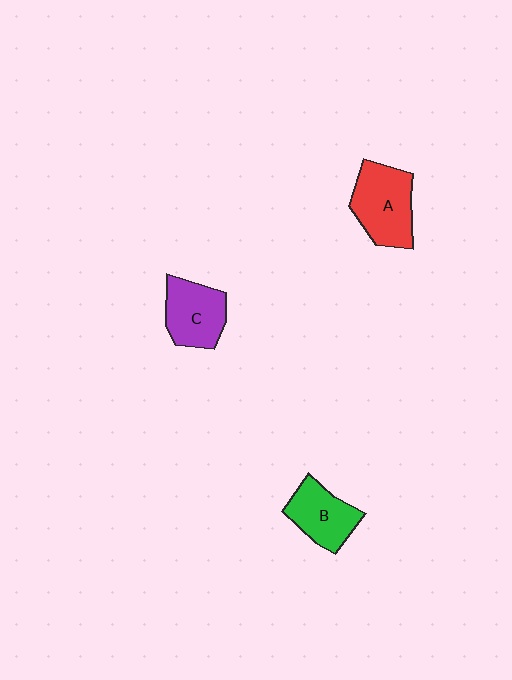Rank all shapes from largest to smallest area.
From largest to smallest: A (red), C (purple), B (green).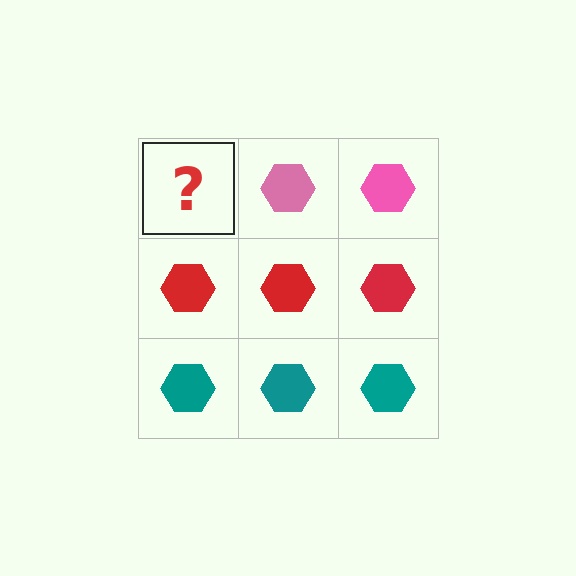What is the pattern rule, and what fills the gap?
The rule is that each row has a consistent color. The gap should be filled with a pink hexagon.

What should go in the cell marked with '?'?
The missing cell should contain a pink hexagon.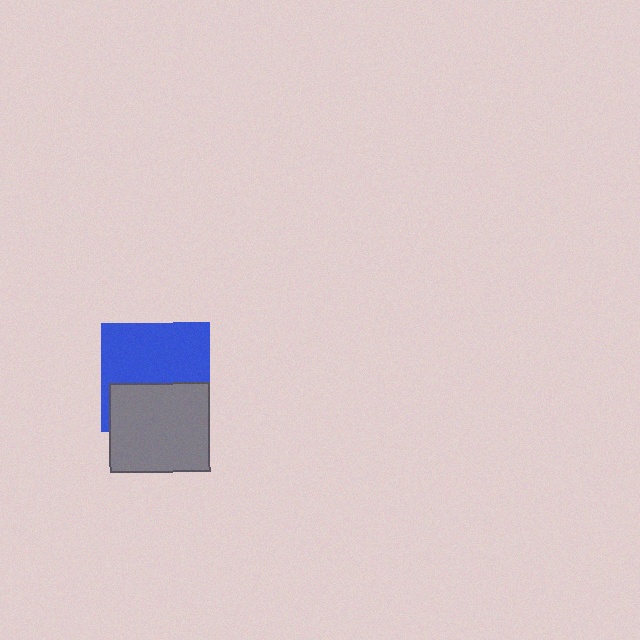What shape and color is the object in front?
The object in front is a gray rectangle.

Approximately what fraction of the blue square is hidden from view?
Roughly 42% of the blue square is hidden behind the gray rectangle.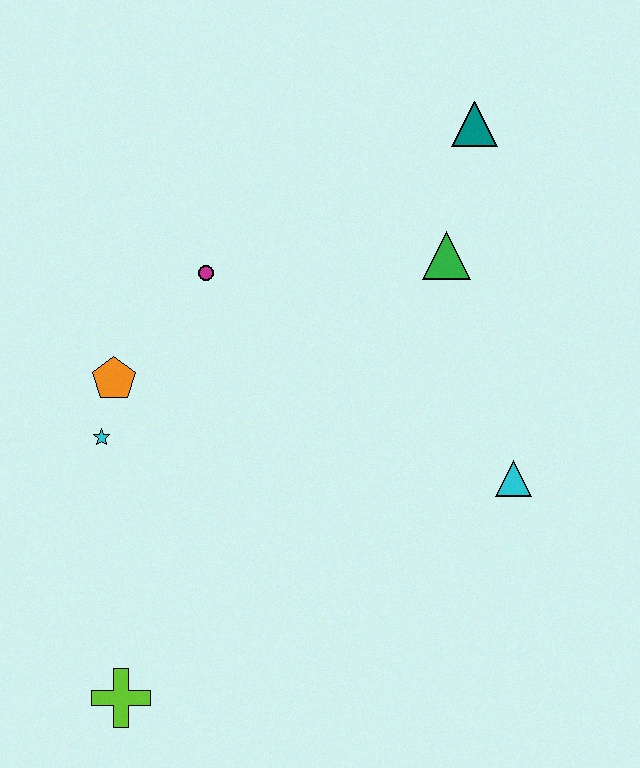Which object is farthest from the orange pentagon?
The teal triangle is farthest from the orange pentagon.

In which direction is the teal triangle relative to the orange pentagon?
The teal triangle is to the right of the orange pentagon.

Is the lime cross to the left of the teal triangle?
Yes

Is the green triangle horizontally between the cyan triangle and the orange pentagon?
Yes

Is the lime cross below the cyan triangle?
Yes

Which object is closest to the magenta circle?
The orange pentagon is closest to the magenta circle.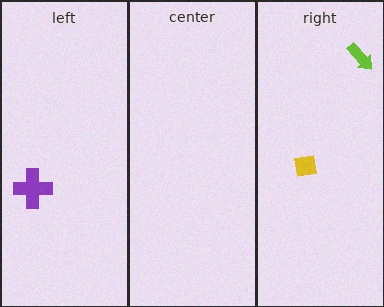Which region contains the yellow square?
The right region.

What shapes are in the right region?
The lime arrow, the yellow square.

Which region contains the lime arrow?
The right region.